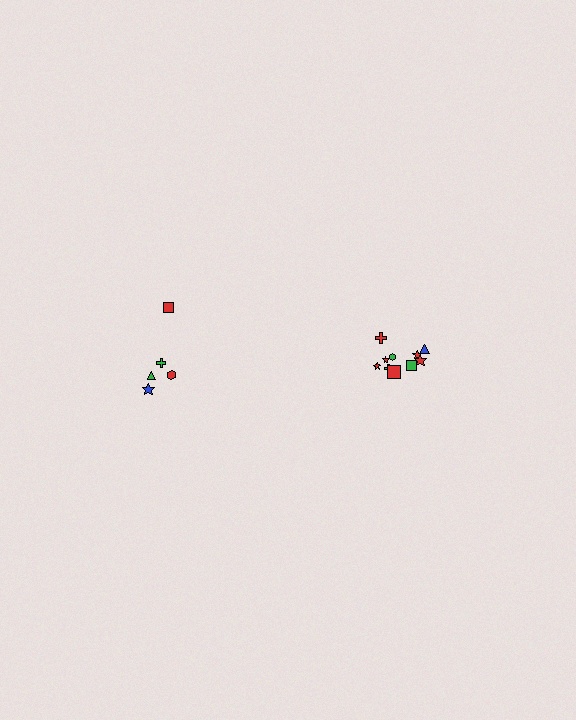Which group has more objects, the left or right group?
The right group.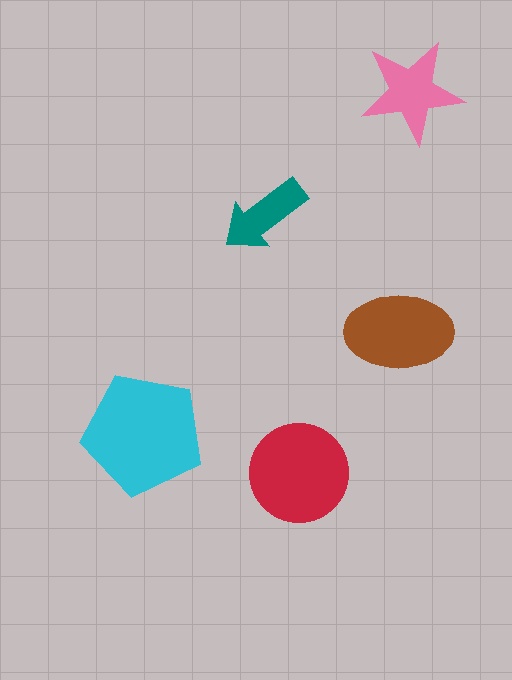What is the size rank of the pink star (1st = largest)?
4th.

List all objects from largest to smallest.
The cyan pentagon, the red circle, the brown ellipse, the pink star, the teal arrow.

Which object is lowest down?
The red circle is bottommost.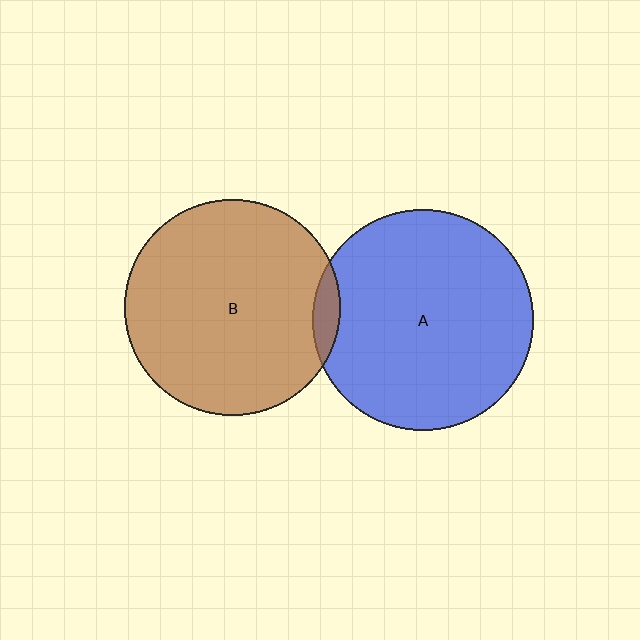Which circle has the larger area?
Circle A (blue).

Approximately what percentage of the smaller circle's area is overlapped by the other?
Approximately 5%.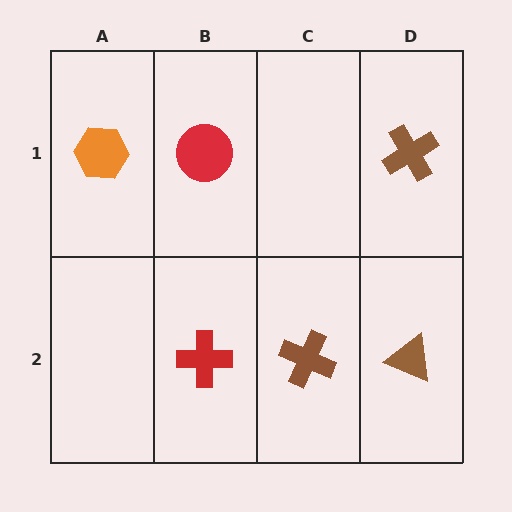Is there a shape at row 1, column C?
No, that cell is empty.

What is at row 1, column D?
A brown cross.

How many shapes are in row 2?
3 shapes.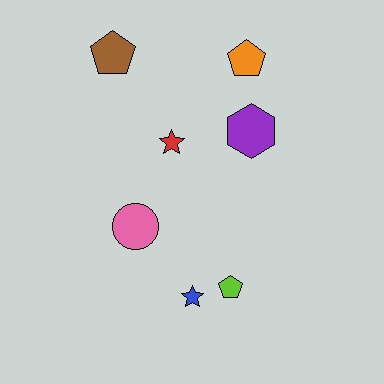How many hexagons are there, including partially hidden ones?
There is 1 hexagon.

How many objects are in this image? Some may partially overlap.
There are 7 objects.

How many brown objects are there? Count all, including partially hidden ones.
There is 1 brown object.